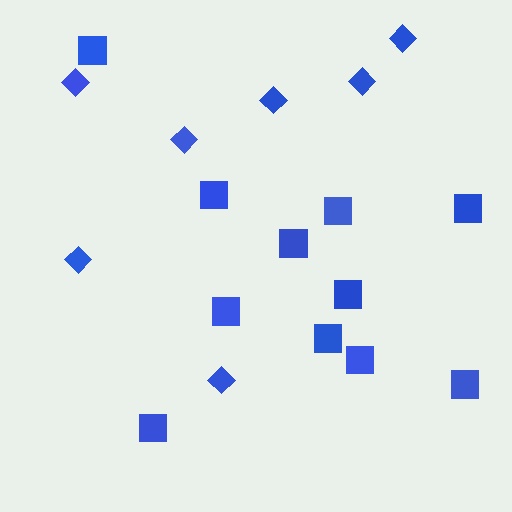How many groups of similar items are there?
There are 2 groups: one group of squares (11) and one group of diamonds (7).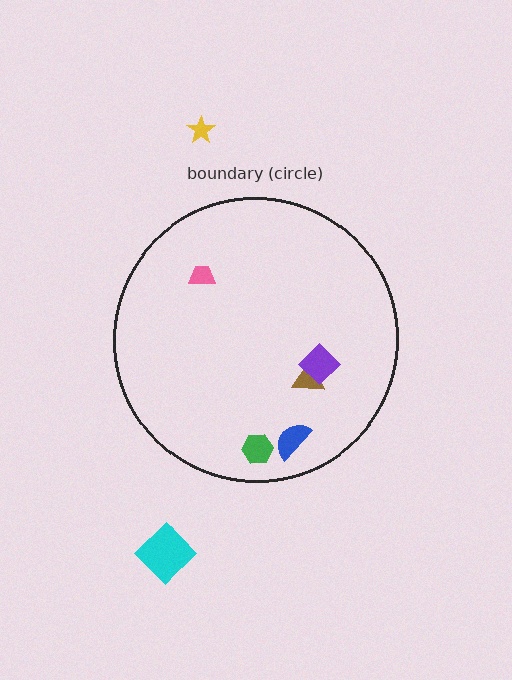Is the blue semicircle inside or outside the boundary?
Inside.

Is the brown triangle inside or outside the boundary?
Inside.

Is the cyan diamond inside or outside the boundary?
Outside.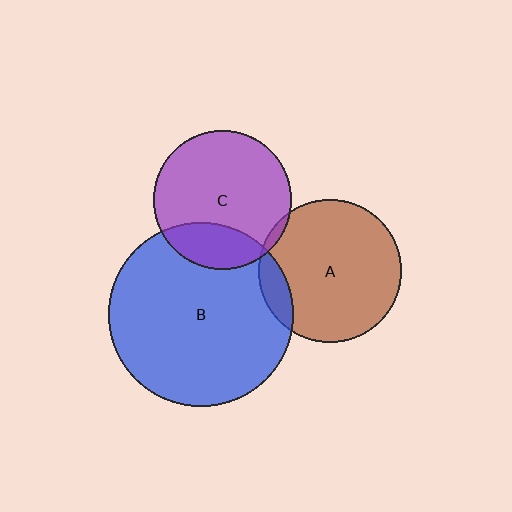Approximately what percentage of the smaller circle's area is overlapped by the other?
Approximately 10%.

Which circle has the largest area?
Circle B (blue).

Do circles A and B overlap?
Yes.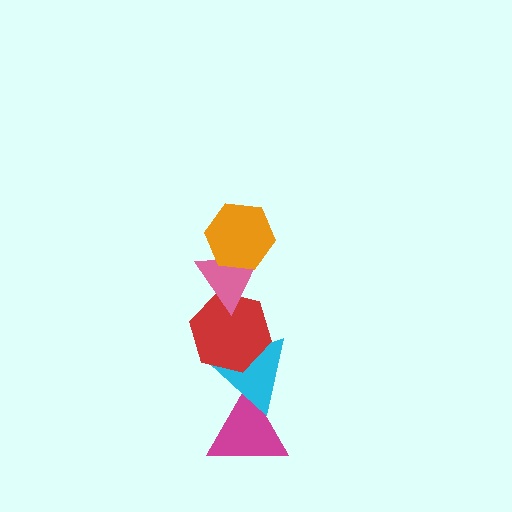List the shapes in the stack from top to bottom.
From top to bottom: the orange hexagon, the pink triangle, the red hexagon, the cyan triangle, the magenta triangle.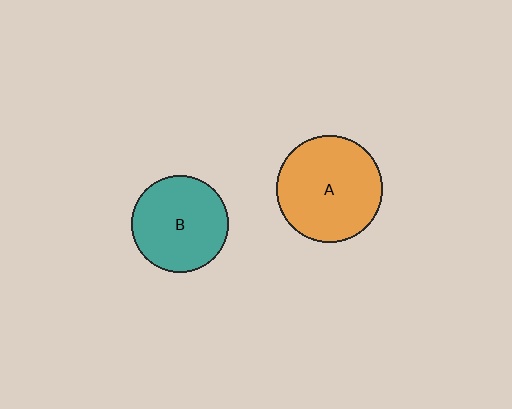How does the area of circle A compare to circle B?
Approximately 1.2 times.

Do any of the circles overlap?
No, none of the circles overlap.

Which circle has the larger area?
Circle A (orange).